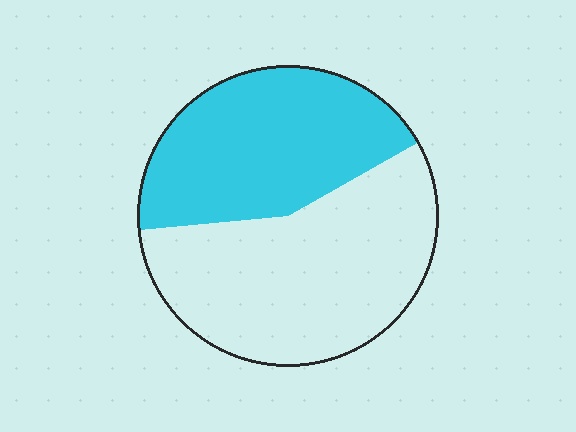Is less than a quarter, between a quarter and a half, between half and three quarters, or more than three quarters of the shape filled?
Between a quarter and a half.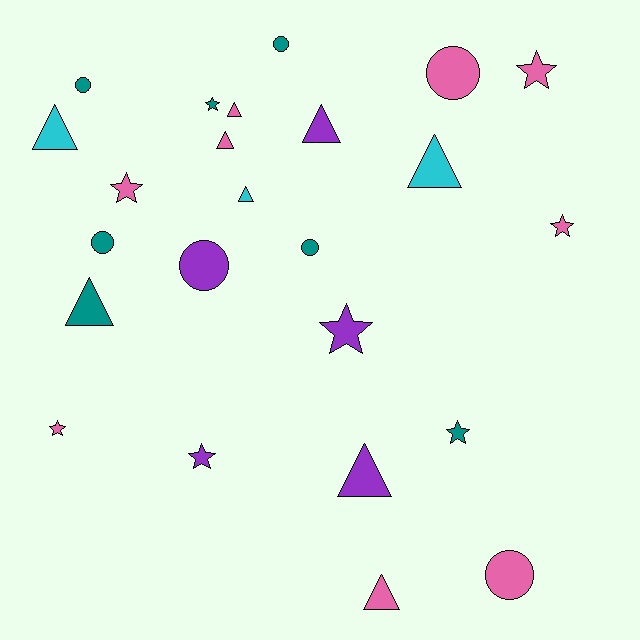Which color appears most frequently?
Pink, with 9 objects.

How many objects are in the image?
There are 24 objects.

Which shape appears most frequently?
Triangle, with 9 objects.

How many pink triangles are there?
There are 3 pink triangles.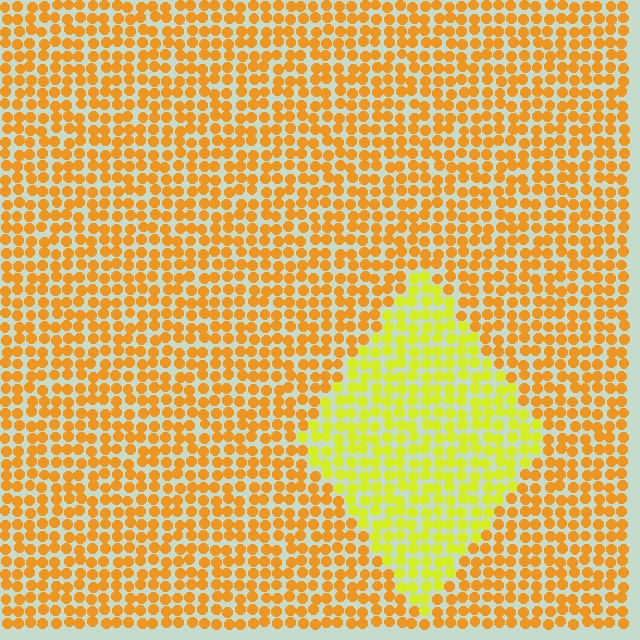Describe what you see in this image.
The image is filled with small orange elements in a uniform arrangement. A diamond-shaped region is visible where the elements are tinted to a slightly different hue, forming a subtle color boundary.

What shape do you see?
I see a diamond.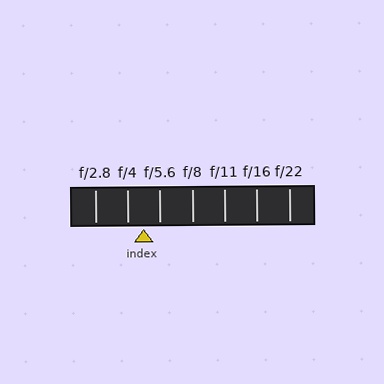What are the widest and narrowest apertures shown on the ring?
The widest aperture shown is f/2.8 and the narrowest is f/22.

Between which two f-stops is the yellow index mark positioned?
The index mark is between f/4 and f/5.6.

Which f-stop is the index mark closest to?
The index mark is closest to f/5.6.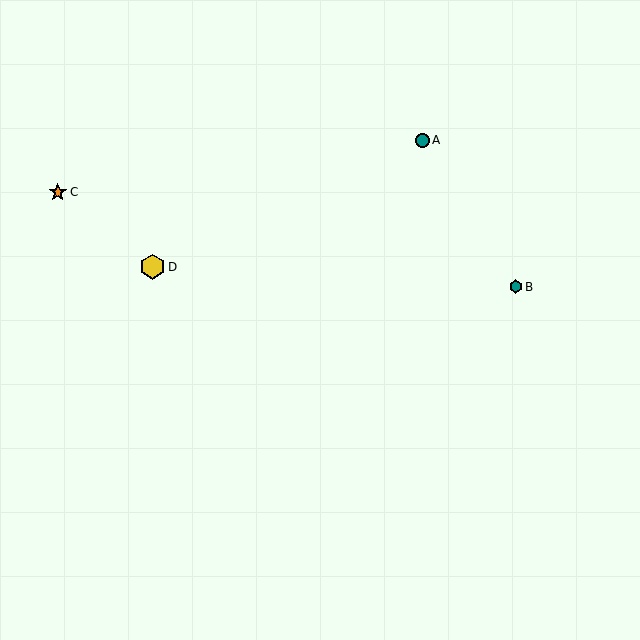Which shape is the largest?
The yellow hexagon (labeled D) is the largest.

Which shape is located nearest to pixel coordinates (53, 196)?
The orange star (labeled C) at (58, 192) is nearest to that location.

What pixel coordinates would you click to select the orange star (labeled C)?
Click at (58, 192) to select the orange star C.